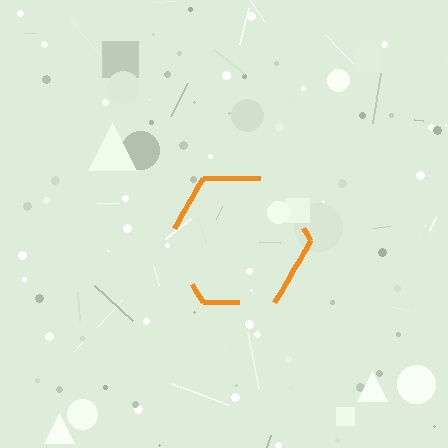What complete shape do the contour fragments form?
The contour fragments form a hexagon.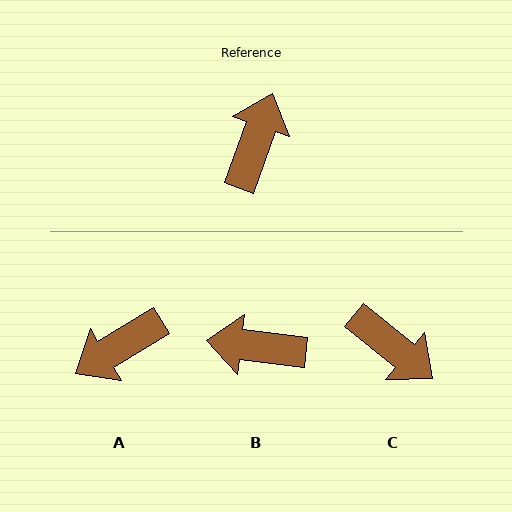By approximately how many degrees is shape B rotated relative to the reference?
Approximately 103 degrees counter-clockwise.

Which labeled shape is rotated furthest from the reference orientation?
A, about 141 degrees away.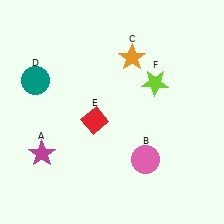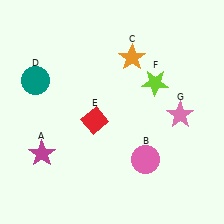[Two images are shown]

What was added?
A pink star (G) was added in Image 2.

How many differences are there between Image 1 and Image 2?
There is 1 difference between the two images.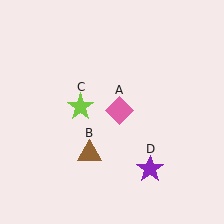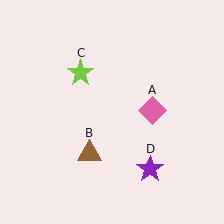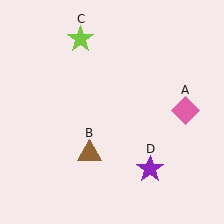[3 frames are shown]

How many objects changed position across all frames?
2 objects changed position: pink diamond (object A), lime star (object C).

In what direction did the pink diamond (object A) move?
The pink diamond (object A) moved right.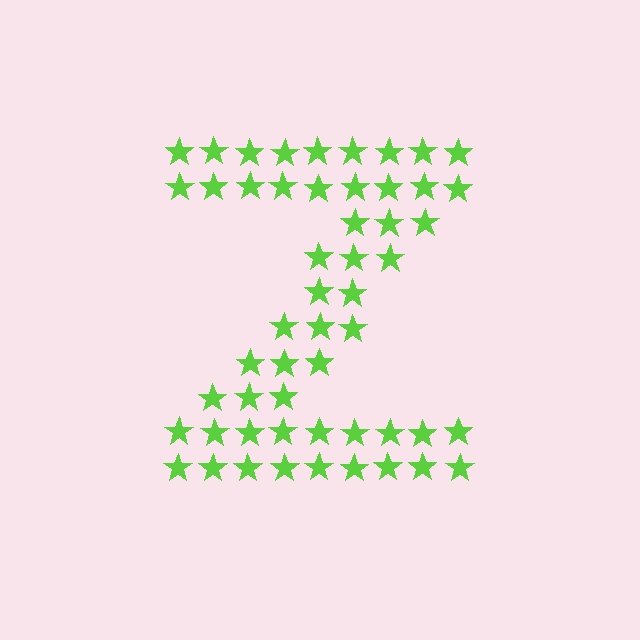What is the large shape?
The large shape is the letter Z.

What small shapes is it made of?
It is made of small stars.